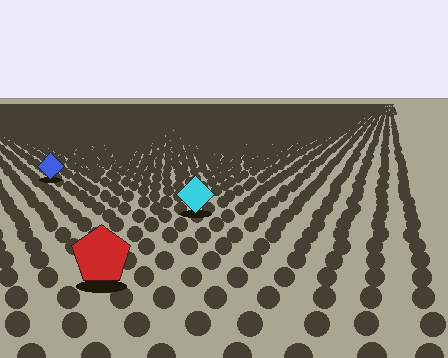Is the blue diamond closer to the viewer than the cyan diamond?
No. The cyan diamond is closer — you can tell from the texture gradient: the ground texture is coarser near it.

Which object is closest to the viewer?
The red pentagon is closest. The texture marks near it are larger and more spread out.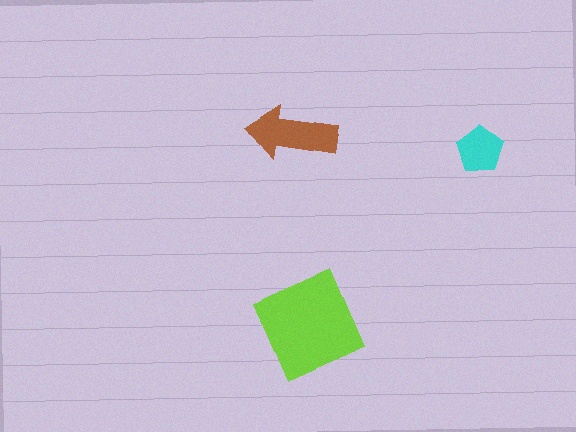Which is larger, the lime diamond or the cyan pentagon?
The lime diamond.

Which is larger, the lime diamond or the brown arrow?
The lime diamond.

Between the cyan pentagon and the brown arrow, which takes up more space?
The brown arrow.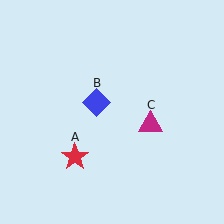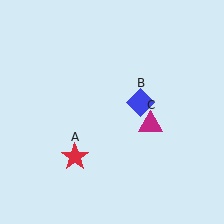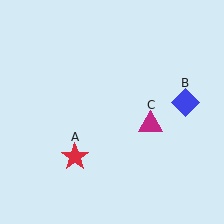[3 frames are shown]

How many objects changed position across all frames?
1 object changed position: blue diamond (object B).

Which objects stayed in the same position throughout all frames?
Red star (object A) and magenta triangle (object C) remained stationary.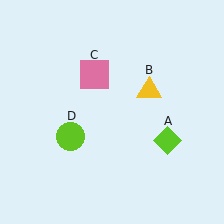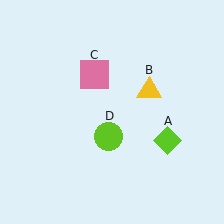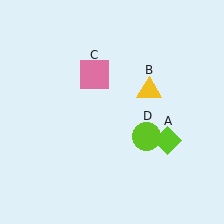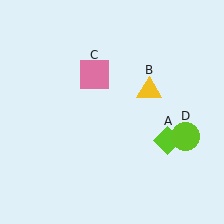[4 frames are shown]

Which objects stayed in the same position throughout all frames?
Lime diamond (object A) and yellow triangle (object B) and pink square (object C) remained stationary.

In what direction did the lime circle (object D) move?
The lime circle (object D) moved right.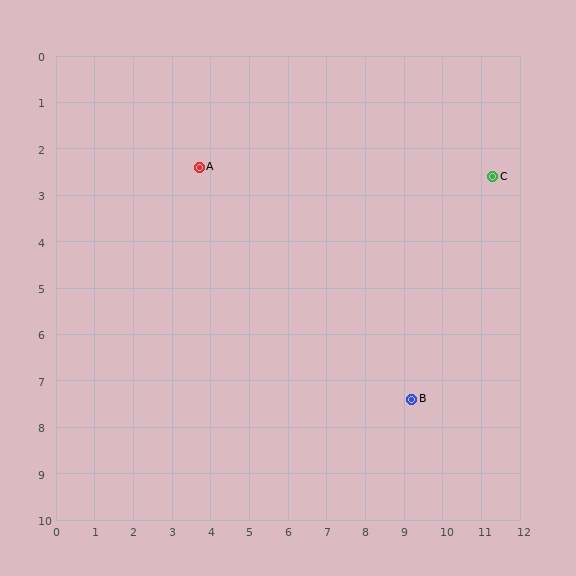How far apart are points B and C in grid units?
Points B and C are about 5.2 grid units apart.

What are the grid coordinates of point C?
Point C is at approximately (11.3, 2.6).